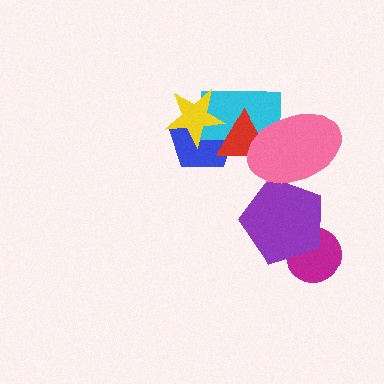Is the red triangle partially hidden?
Yes, it is partially covered by another shape.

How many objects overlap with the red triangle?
4 objects overlap with the red triangle.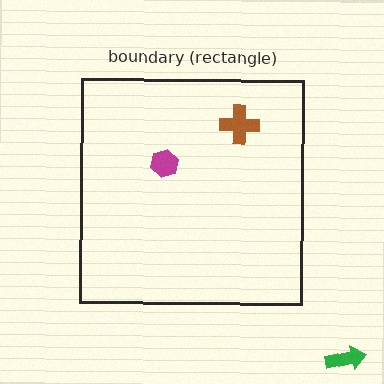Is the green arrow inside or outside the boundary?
Outside.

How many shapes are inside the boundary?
2 inside, 1 outside.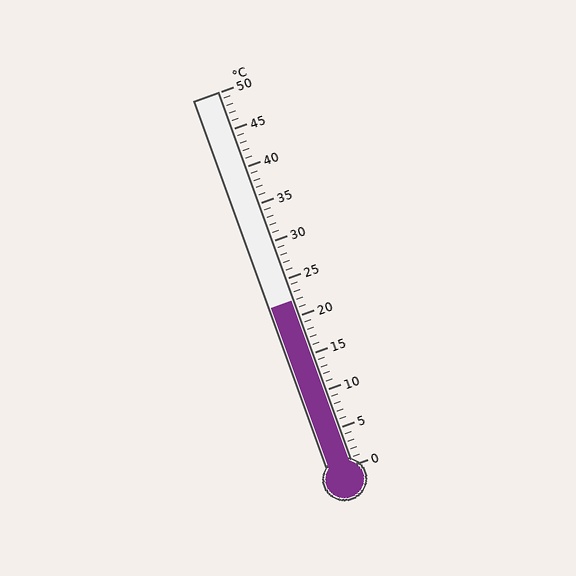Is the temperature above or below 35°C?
The temperature is below 35°C.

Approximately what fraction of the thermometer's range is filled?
The thermometer is filled to approximately 45% of its range.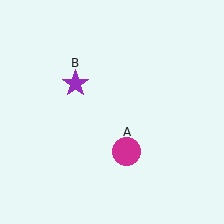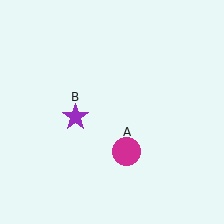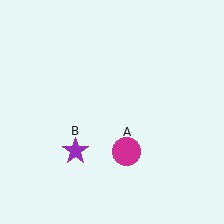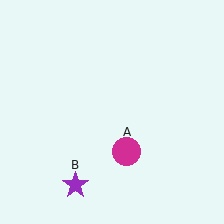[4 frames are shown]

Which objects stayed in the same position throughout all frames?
Magenta circle (object A) remained stationary.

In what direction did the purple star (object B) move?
The purple star (object B) moved down.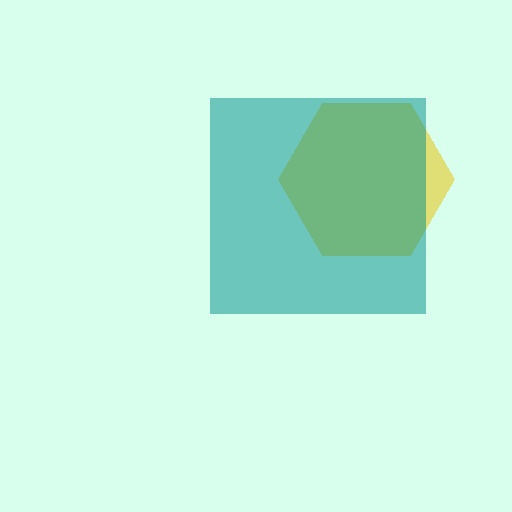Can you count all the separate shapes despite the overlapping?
Yes, there are 2 separate shapes.